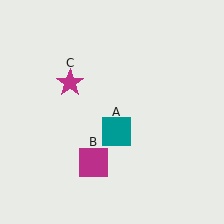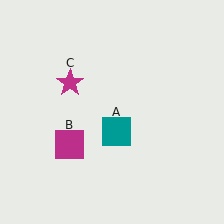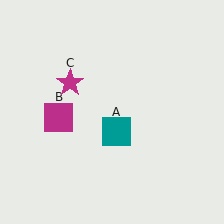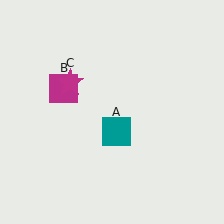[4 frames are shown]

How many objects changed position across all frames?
1 object changed position: magenta square (object B).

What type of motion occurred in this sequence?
The magenta square (object B) rotated clockwise around the center of the scene.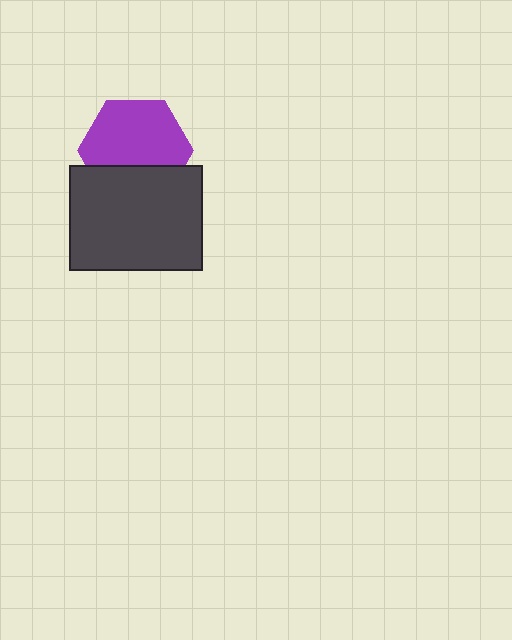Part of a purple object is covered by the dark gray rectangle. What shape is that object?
It is a hexagon.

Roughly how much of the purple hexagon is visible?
Most of it is visible (roughly 68%).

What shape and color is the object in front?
The object in front is a dark gray rectangle.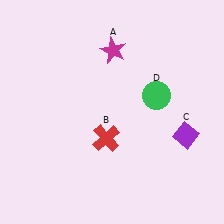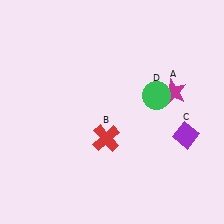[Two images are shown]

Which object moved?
The magenta star (A) moved right.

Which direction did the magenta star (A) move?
The magenta star (A) moved right.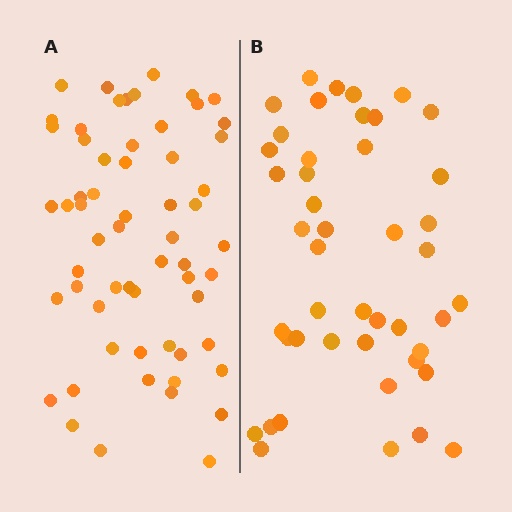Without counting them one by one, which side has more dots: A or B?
Region A (the left region) has more dots.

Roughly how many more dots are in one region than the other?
Region A has approximately 15 more dots than region B.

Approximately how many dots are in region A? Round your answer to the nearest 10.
About 60 dots.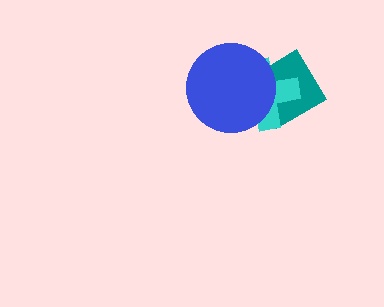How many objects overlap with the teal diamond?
2 objects overlap with the teal diamond.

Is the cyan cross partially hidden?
Yes, it is partially covered by another shape.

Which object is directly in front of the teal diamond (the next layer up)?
The cyan cross is directly in front of the teal diamond.